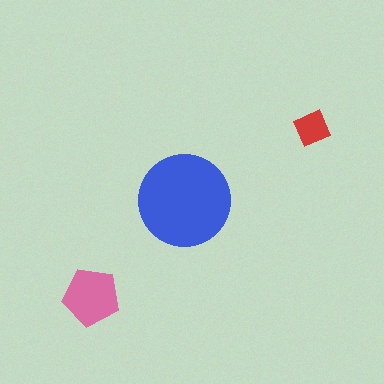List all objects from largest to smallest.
The blue circle, the pink pentagon, the red square.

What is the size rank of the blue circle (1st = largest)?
1st.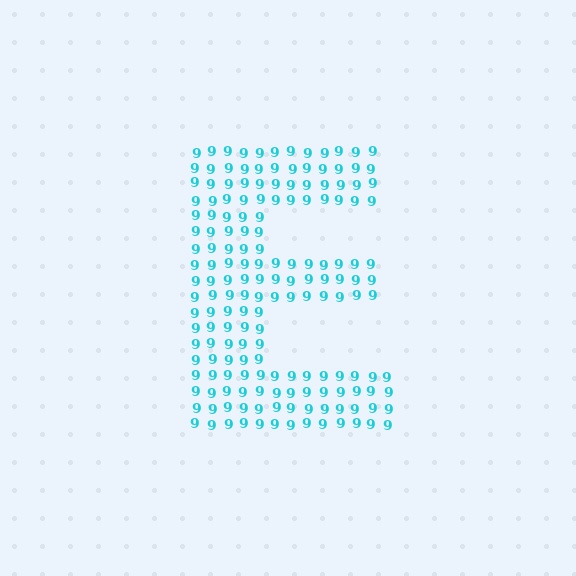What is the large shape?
The large shape is the letter E.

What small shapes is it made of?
It is made of small digit 9's.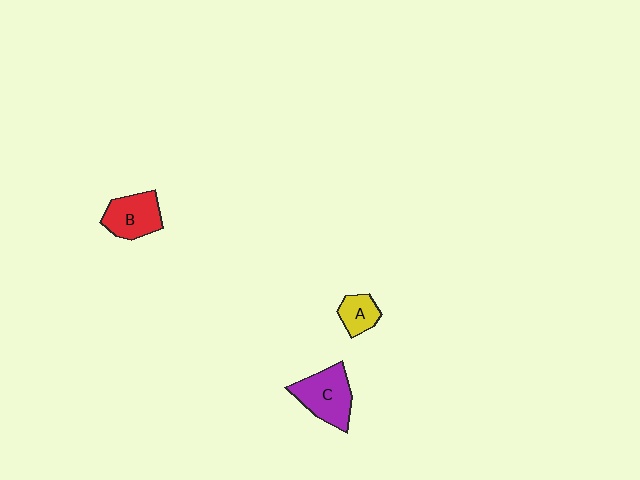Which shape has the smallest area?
Shape A (yellow).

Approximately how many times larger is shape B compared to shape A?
Approximately 1.7 times.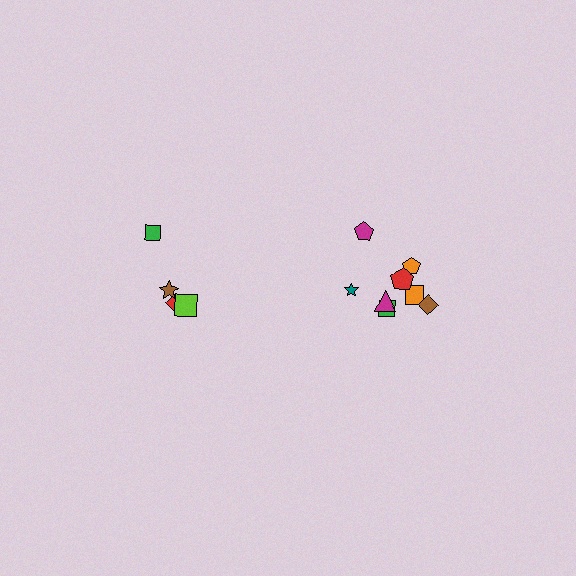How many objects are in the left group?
There are 4 objects.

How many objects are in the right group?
There are 8 objects.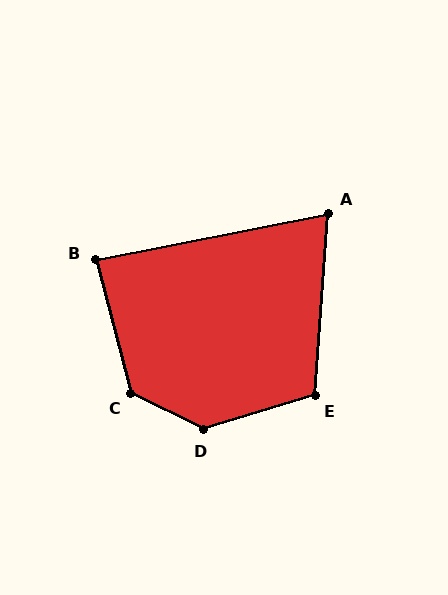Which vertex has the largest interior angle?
D, at approximately 136 degrees.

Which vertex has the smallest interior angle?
A, at approximately 75 degrees.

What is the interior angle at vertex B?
Approximately 87 degrees (approximately right).